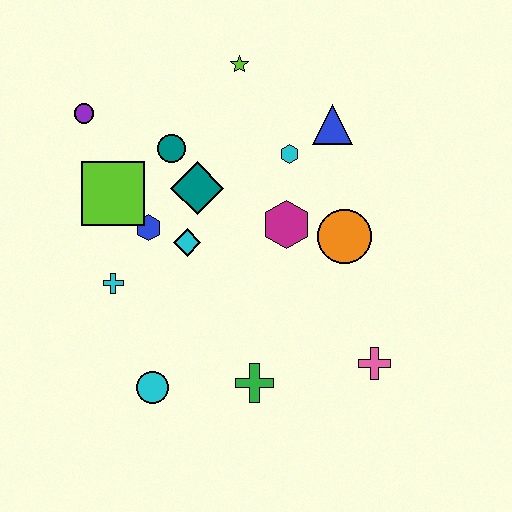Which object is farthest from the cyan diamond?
The pink cross is farthest from the cyan diamond.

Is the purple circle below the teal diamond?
No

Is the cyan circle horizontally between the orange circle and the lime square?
Yes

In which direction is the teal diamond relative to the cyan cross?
The teal diamond is above the cyan cross.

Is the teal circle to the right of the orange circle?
No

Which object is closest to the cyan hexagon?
The blue triangle is closest to the cyan hexagon.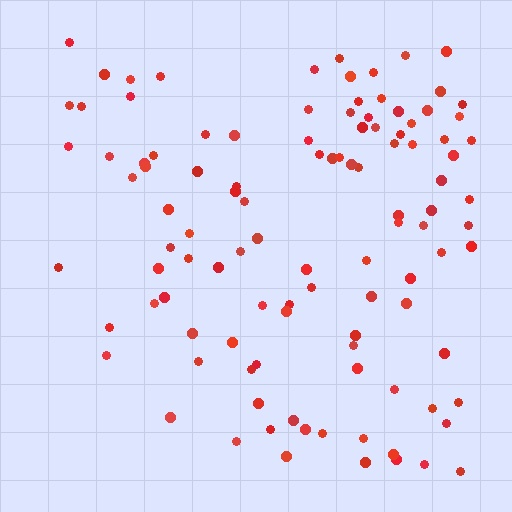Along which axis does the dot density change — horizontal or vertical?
Horizontal.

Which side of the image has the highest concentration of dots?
The right.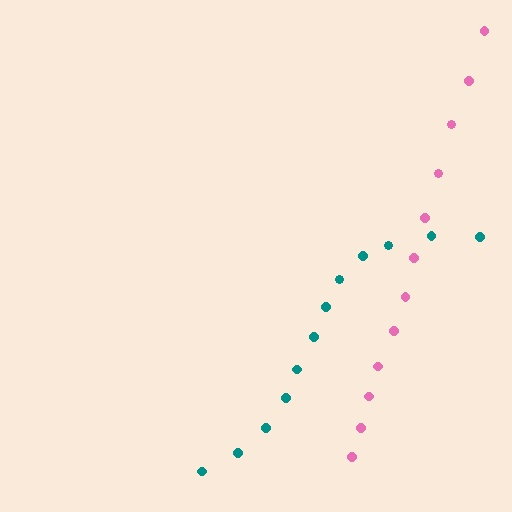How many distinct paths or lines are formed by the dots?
There are 2 distinct paths.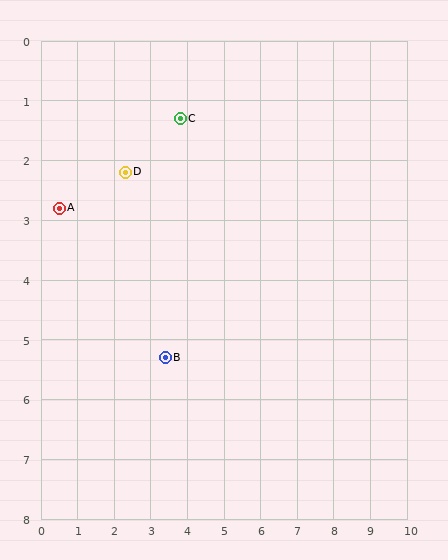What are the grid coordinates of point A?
Point A is at approximately (0.5, 2.8).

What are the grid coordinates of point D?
Point D is at approximately (2.3, 2.2).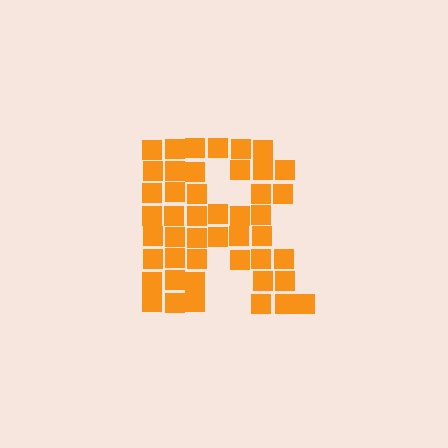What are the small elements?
The small elements are squares.